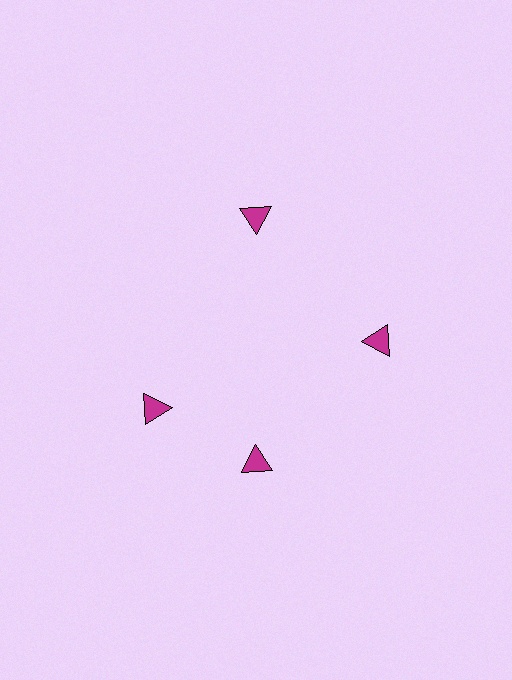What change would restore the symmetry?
The symmetry would be restored by rotating it back into even spacing with its neighbors so that all 4 triangles sit at equal angles and equal distance from the center.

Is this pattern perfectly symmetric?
No. The 4 magenta triangles are arranged in a ring, but one element near the 9 o'clock position is rotated out of alignment along the ring, breaking the 4-fold rotational symmetry.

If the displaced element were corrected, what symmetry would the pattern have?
It would have 4-fold rotational symmetry — the pattern would map onto itself every 90 degrees.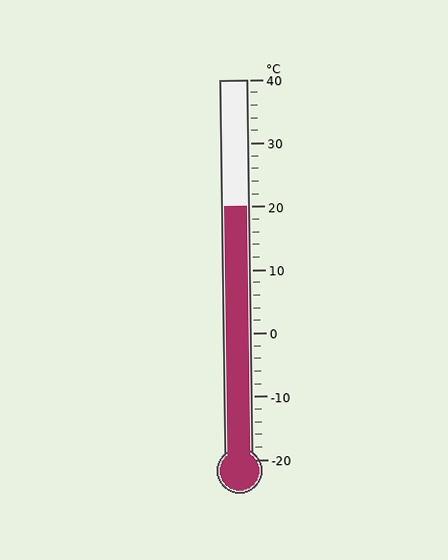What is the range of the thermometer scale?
The thermometer scale ranges from -20°C to 40°C.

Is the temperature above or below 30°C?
The temperature is below 30°C.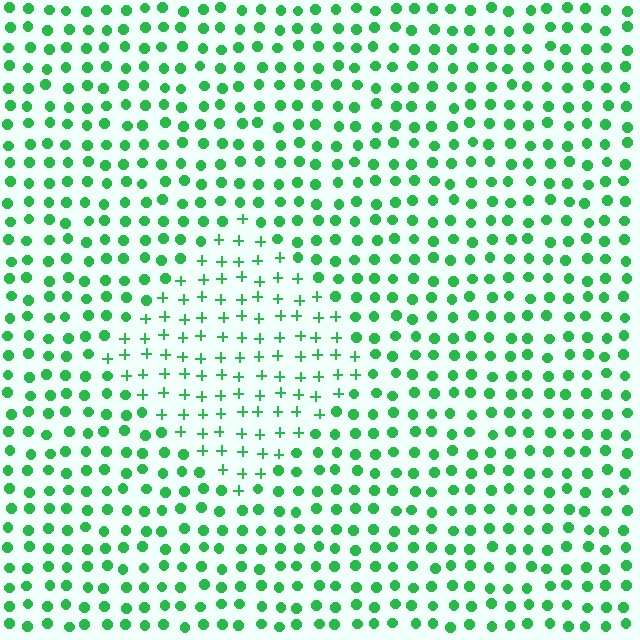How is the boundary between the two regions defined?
The boundary is defined by a change in element shape: plus signs inside vs. circles outside. All elements share the same color and spacing.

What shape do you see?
I see a diamond.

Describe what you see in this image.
The image is filled with small green elements arranged in a uniform grid. A diamond-shaped region contains plus signs, while the surrounding area contains circles. The boundary is defined purely by the change in element shape.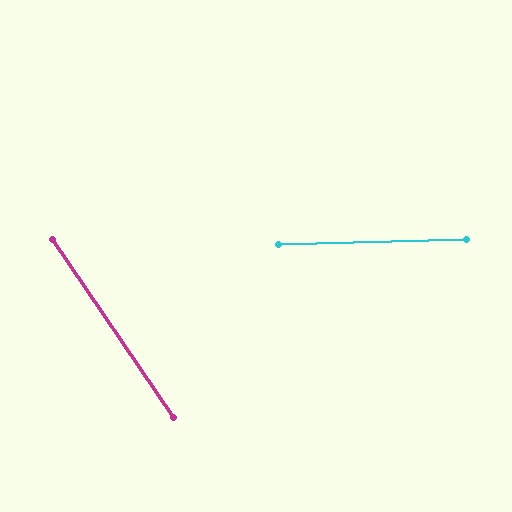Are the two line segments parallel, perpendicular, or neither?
Neither parallel nor perpendicular — they differ by about 57°.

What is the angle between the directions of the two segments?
Approximately 57 degrees.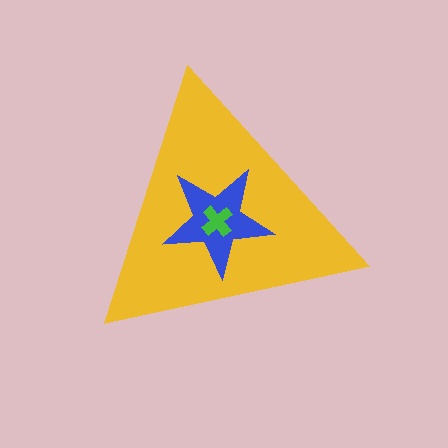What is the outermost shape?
The yellow triangle.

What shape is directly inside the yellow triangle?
The blue star.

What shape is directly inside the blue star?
The green cross.